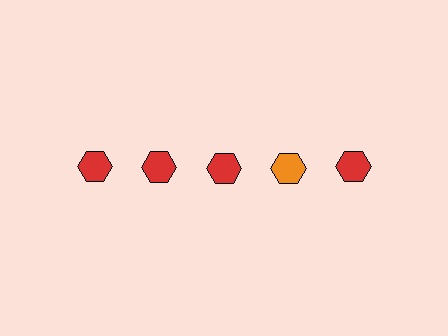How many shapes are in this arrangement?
There are 5 shapes arranged in a grid pattern.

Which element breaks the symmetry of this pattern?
The orange hexagon in the top row, second from right column breaks the symmetry. All other shapes are red hexagons.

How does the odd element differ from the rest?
It has a different color: orange instead of red.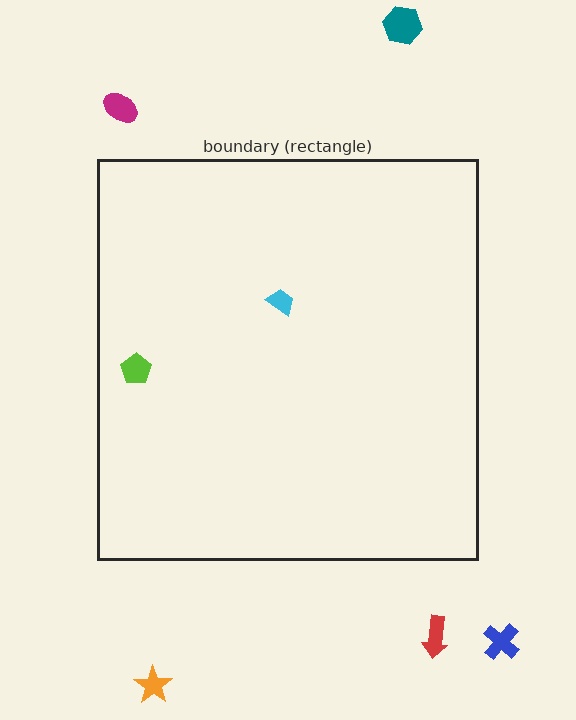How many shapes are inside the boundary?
2 inside, 5 outside.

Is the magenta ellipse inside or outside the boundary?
Outside.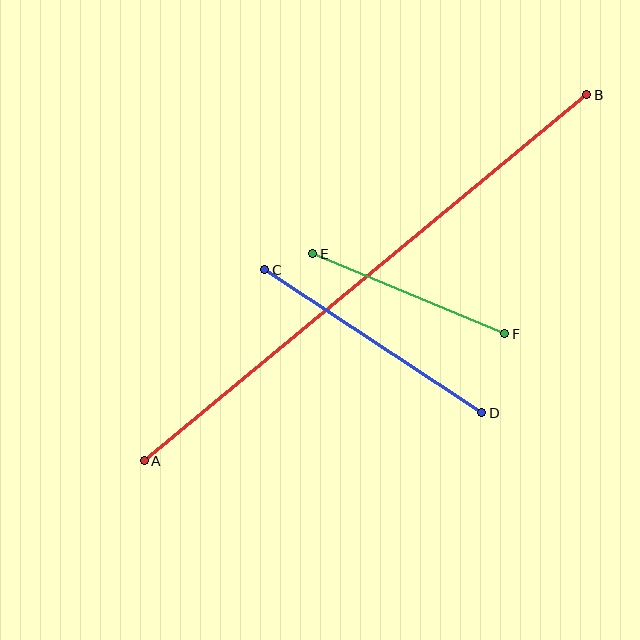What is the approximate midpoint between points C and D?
The midpoint is at approximately (373, 341) pixels.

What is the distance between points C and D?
The distance is approximately 260 pixels.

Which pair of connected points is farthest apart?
Points A and B are farthest apart.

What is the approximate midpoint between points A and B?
The midpoint is at approximately (365, 278) pixels.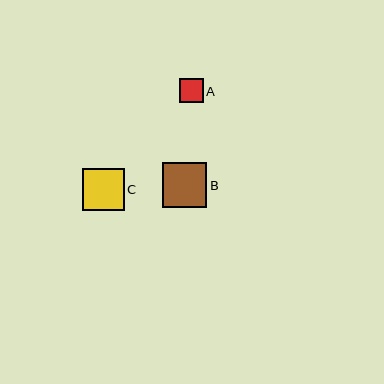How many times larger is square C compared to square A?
Square C is approximately 1.8 times the size of square A.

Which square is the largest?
Square B is the largest with a size of approximately 44 pixels.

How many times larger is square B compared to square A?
Square B is approximately 1.9 times the size of square A.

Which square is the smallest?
Square A is the smallest with a size of approximately 24 pixels.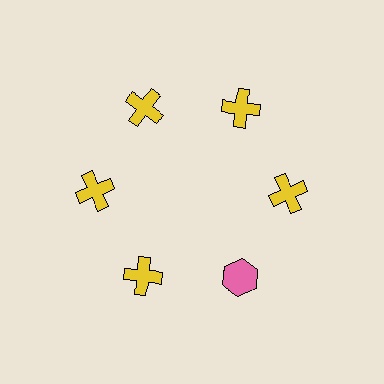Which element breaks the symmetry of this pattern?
The pink hexagon at roughly the 5 o'clock position breaks the symmetry. All other shapes are yellow crosses.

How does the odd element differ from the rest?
It differs in both color (pink instead of yellow) and shape (hexagon instead of cross).